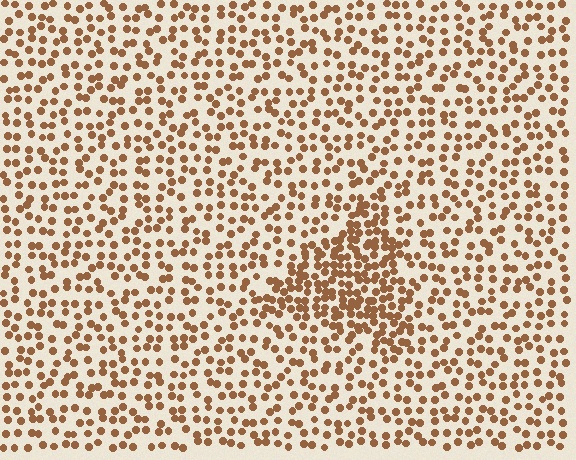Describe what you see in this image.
The image contains small brown elements arranged at two different densities. A triangle-shaped region is visible where the elements are more densely packed than the surrounding area.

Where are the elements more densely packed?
The elements are more densely packed inside the triangle boundary.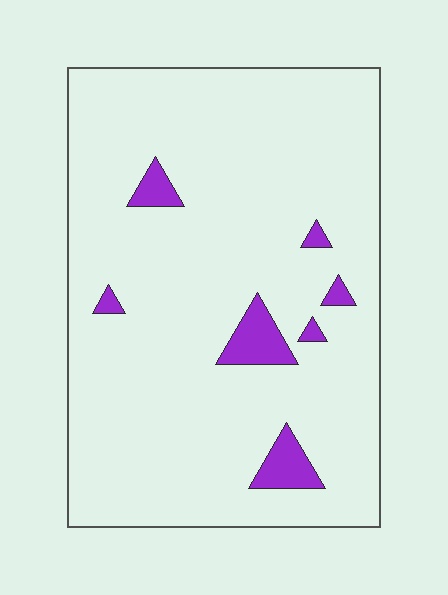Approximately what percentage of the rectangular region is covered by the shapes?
Approximately 5%.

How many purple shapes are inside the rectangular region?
7.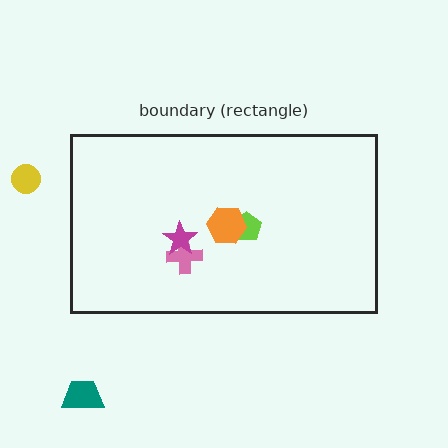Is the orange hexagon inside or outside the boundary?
Inside.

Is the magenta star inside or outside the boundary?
Inside.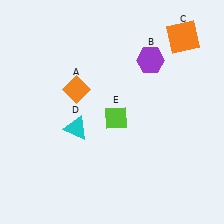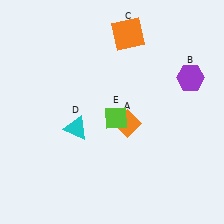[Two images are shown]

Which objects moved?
The objects that moved are: the orange diamond (A), the purple hexagon (B), the orange square (C).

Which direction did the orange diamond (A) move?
The orange diamond (A) moved right.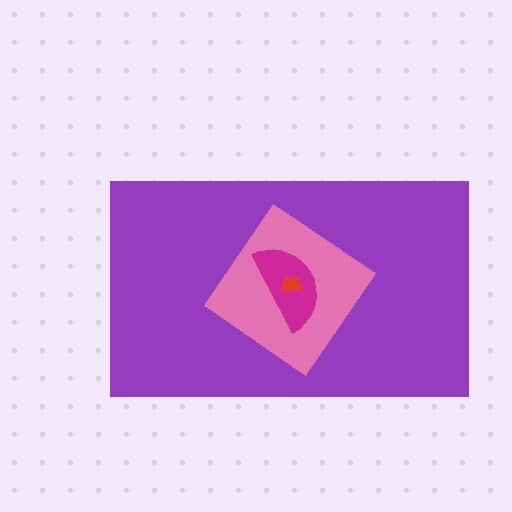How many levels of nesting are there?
4.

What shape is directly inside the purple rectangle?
The pink diamond.